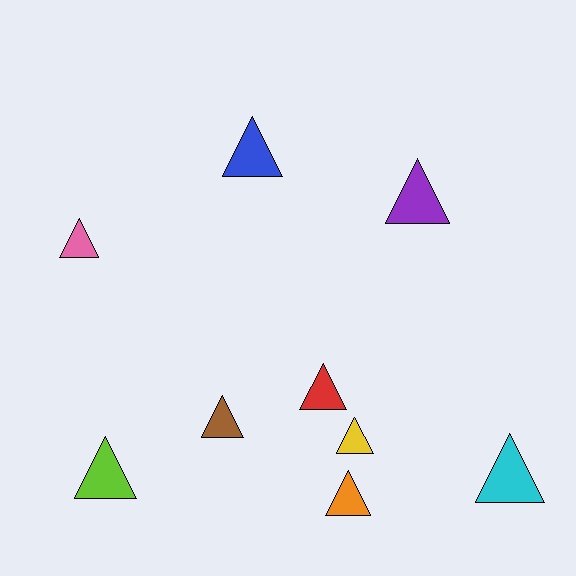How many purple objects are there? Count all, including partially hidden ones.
There is 1 purple object.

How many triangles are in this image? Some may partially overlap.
There are 9 triangles.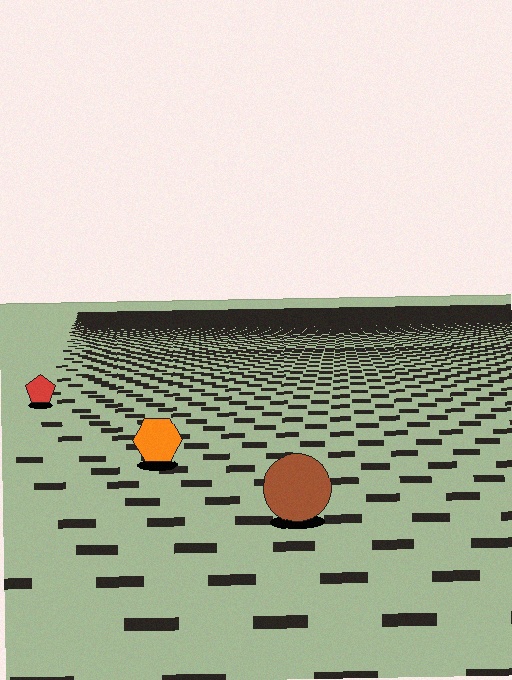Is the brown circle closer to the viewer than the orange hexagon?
Yes. The brown circle is closer — you can tell from the texture gradient: the ground texture is coarser near it.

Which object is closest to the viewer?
The brown circle is closest. The texture marks near it are larger and more spread out.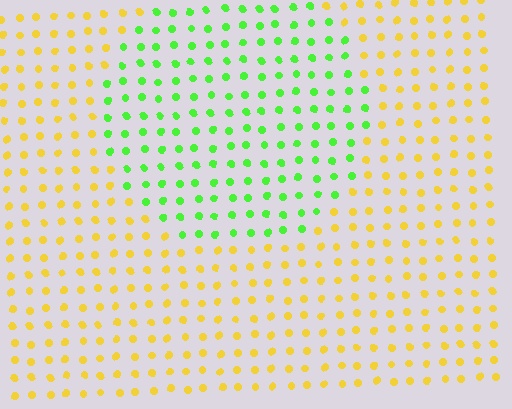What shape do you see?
I see a circle.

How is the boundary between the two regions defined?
The boundary is defined purely by a slight shift in hue (about 65 degrees). Spacing, size, and orientation are identical on both sides.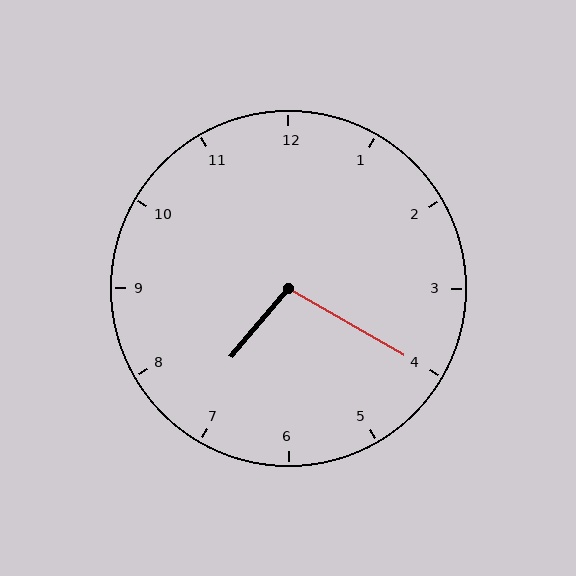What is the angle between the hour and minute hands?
Approximately 100 degrees.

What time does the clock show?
7:20.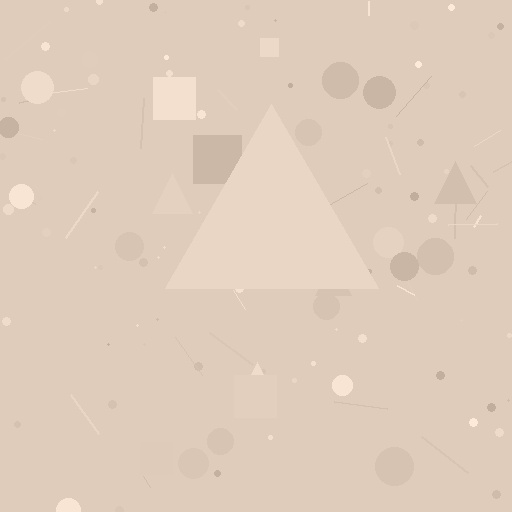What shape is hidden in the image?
A triangle is hidden in the image.